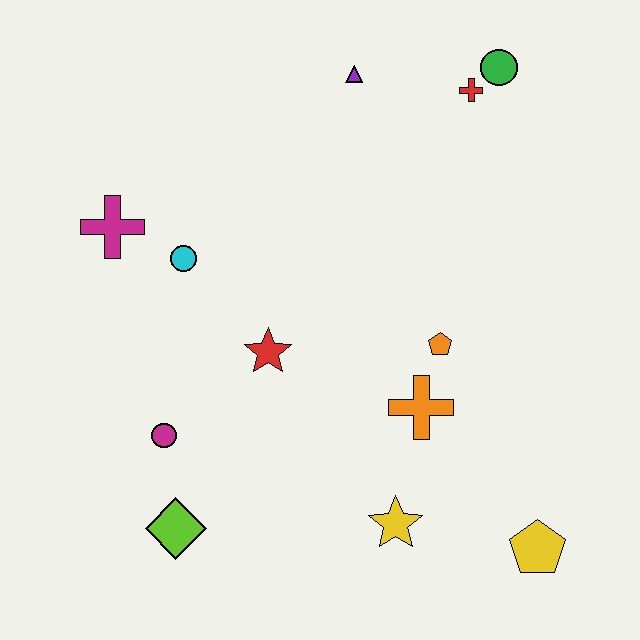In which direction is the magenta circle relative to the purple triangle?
The magenta circle is below the purple triangle.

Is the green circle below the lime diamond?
No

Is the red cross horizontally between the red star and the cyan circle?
No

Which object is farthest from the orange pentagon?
The magenta cross is farthest from the orange pentagon.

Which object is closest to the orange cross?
The orange pentagon is closest to the orange cross.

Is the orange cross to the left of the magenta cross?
No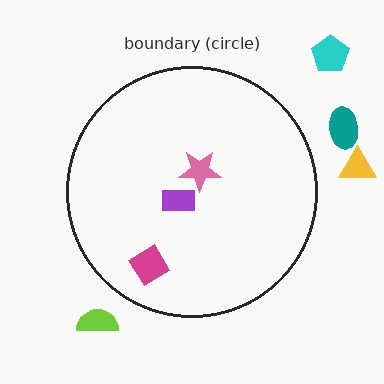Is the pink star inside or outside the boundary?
Inside.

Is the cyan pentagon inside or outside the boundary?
Outside.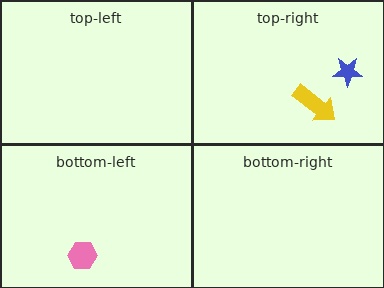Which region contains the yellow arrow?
The top-right region.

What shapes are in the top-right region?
The blue star, the yellow arrow.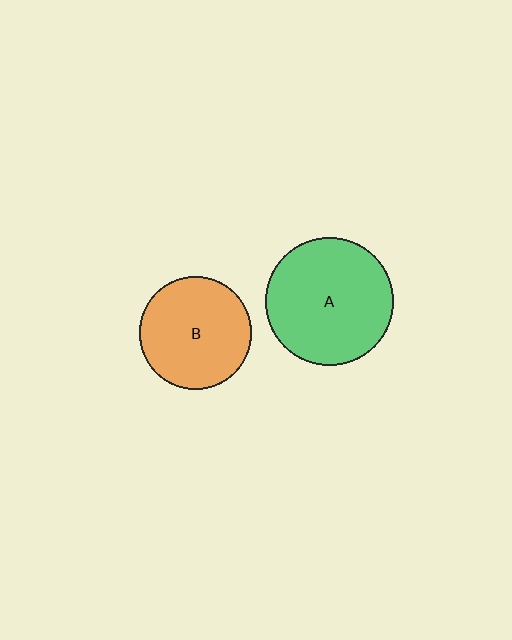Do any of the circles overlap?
No, none of the circles overlap.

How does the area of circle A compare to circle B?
Approximately 1.3 times.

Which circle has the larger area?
Circle A (green).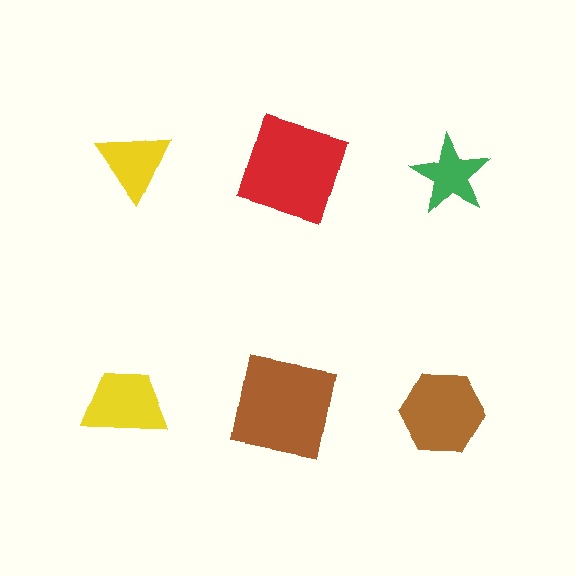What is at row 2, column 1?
A yellow trapezoid.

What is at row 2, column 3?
A brown hexagon.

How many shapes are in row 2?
3 shapes.